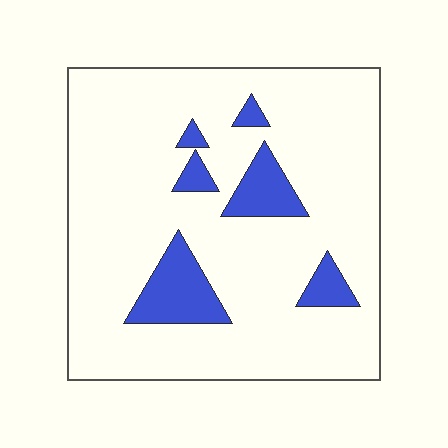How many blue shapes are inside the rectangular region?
6.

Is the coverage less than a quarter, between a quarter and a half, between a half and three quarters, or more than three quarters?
Less than a quarter.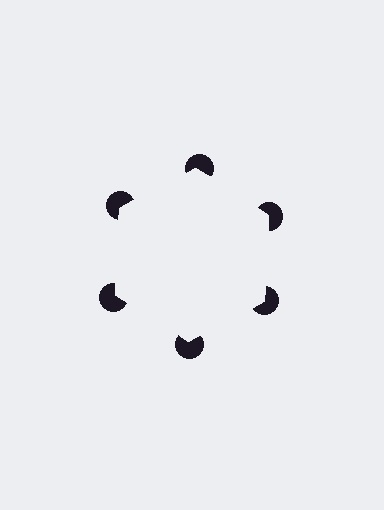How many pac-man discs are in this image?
There are 6 — one at each vertex of the illusory hexagon.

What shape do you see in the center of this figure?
An illusory hexagon — its edges are inferred from the aligned wedge cuts in the pac-man discs, not physically drawn.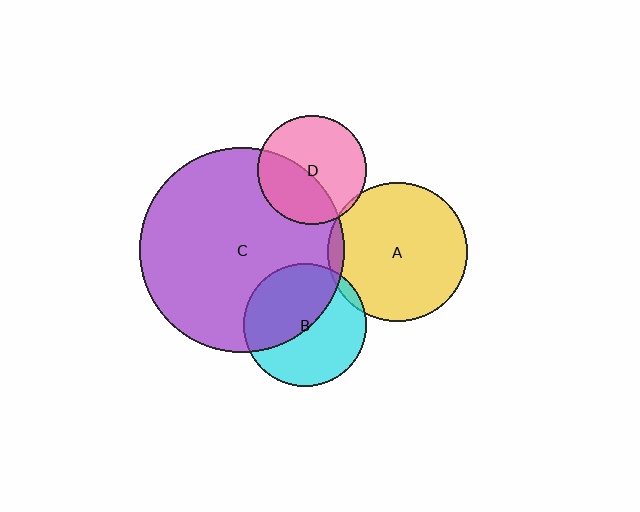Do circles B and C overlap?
Yes.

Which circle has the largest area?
Circle C (purple).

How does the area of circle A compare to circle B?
Approximately 1.3 times.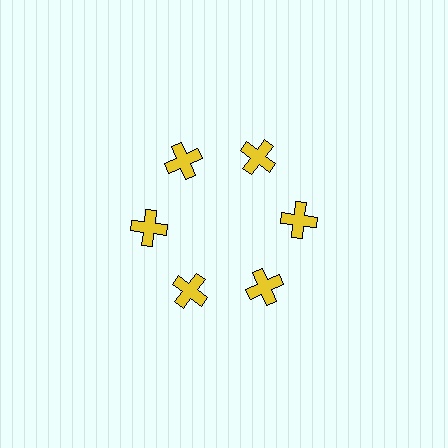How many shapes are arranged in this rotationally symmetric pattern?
There are 6 shapes, arranged in 6 groups of 1.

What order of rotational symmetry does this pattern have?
This pattern has 6-fold rotational symmetry.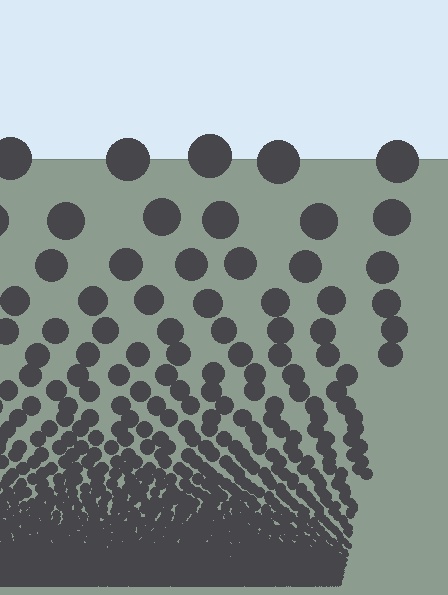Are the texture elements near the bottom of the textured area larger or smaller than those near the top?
Smaller. The gradient is inverted — elements near the bottom are smaller and denser.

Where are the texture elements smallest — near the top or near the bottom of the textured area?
Near the bottom.